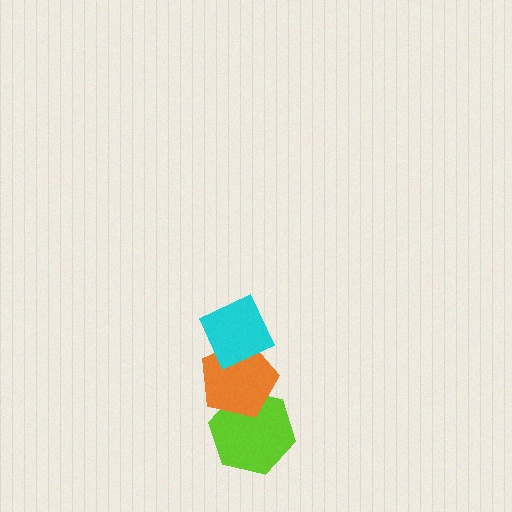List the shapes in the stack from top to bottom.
From top to bottom: the cyan diamond, the orange pentagon, the lime hexagon.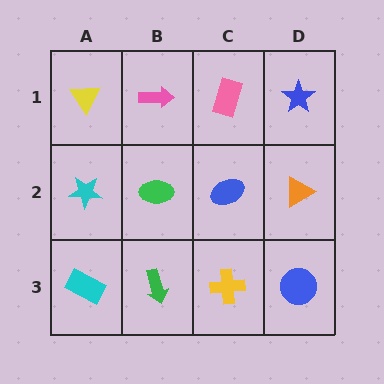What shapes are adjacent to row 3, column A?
A cyan star (row 2, column A), a green arrow (row 3, column B).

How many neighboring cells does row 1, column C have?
3.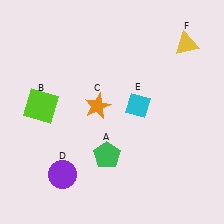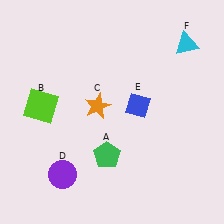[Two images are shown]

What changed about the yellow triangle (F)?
In Image 1, F is yellow. In Image 2, it changed to cyan.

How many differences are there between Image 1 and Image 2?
There are 2 differences between the two images.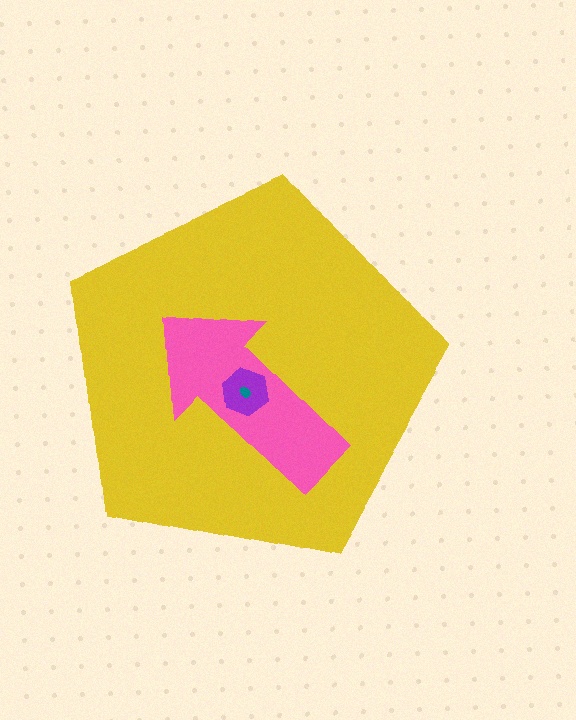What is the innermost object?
The teal ellipse.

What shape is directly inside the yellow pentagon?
The pink arrow.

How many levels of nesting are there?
4.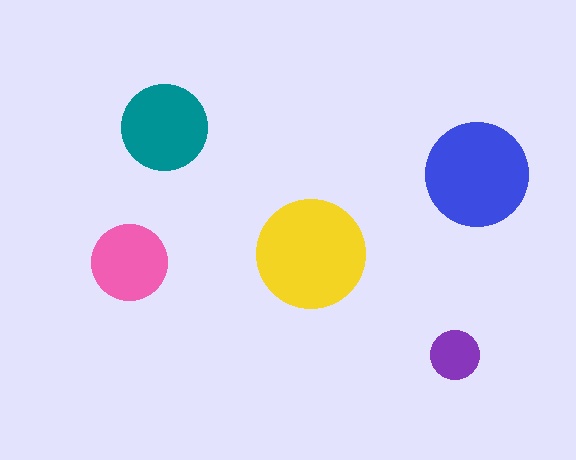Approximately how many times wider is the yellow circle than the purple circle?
About 2 times wider.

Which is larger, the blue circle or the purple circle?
The blue one.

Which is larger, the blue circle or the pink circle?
The blue one.